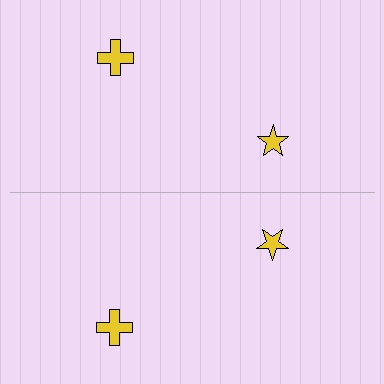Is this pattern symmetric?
Yes, this pattern has bilateral (reflection) symmetry.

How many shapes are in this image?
There are 4 shapes in this image.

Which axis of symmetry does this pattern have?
The pattern has a horizontal axis of symmetry running through the center of the image.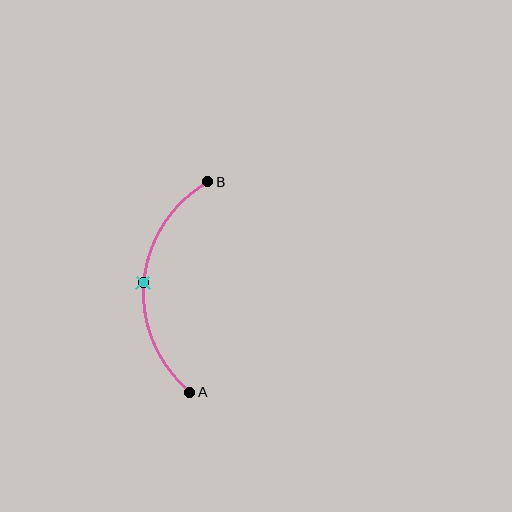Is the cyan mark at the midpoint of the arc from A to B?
Yes. The cyan mark lies on the arc at equal arc-length from both A and B — it is the arc midpoint.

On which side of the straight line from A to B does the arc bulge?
The arc bulges to the left of the straight line connecting A and B.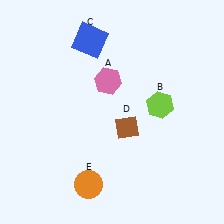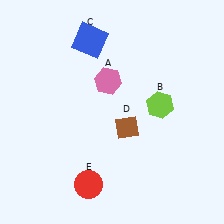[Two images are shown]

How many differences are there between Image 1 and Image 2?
There is 1 difference between the two images.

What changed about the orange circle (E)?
In Image 1, E is orange. In Image 2, it changed to red.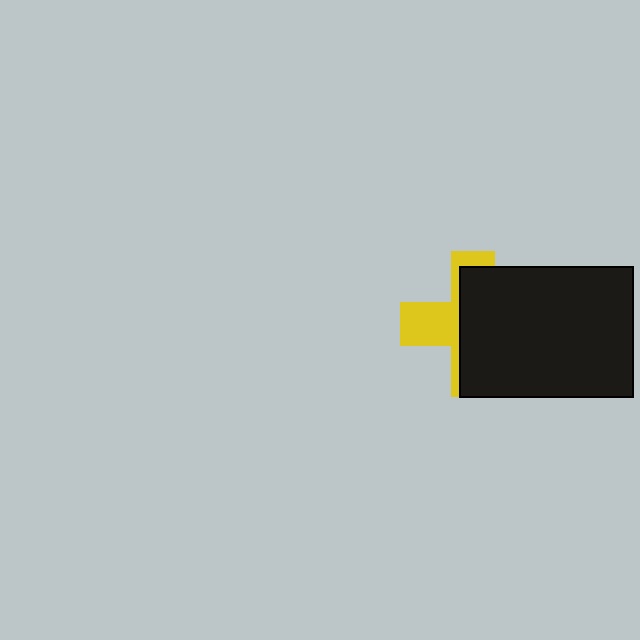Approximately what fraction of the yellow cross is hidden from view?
Roughly 64% of the yellow cross is hidden behind the black rectangle.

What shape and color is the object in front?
The object in front is a black rectangle.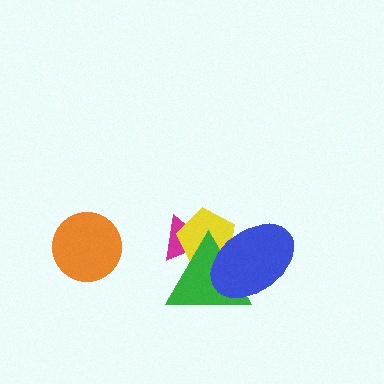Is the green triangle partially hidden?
Yes, it is partially covered by another shape.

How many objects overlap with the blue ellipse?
2 objects overlap with the blue ellipse.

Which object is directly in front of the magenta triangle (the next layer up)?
The yellow pentagon is directly in front of the magenta triangle.